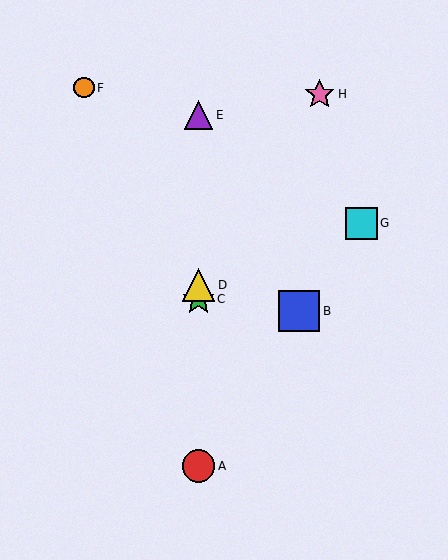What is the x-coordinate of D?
Object D is at x≈198.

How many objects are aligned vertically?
4 objects (A, C, D, E) are aligned vertically.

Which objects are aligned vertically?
Objects A, C, D, E are aligned vertically.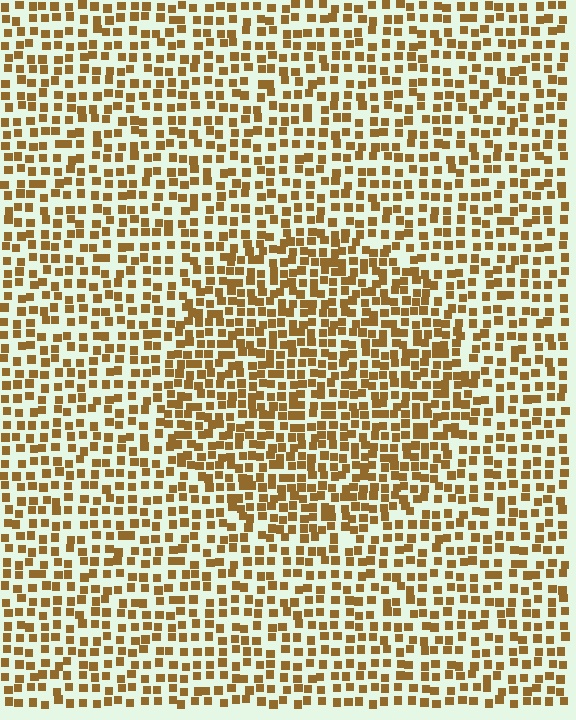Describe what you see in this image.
The image contains small brown elements arranged at two different densities. A circle-shaped region is visible where the elements are more densely packed than the surrounding area.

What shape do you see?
I see a circle.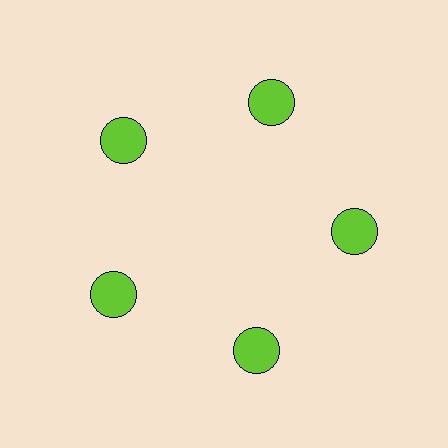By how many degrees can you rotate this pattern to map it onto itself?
The pattern maps onto itself every 72 degrees of rotation.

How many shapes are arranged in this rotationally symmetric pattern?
There are 5 shapes, arranged in 5 groups of 1.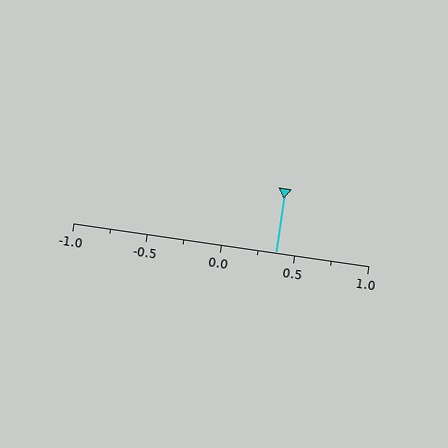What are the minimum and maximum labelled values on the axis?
The axis runs from -1.0 to 1.0.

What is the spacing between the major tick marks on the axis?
The major ticks are spaced 0.5 apart.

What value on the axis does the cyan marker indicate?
The marker indicates approximately 0.38.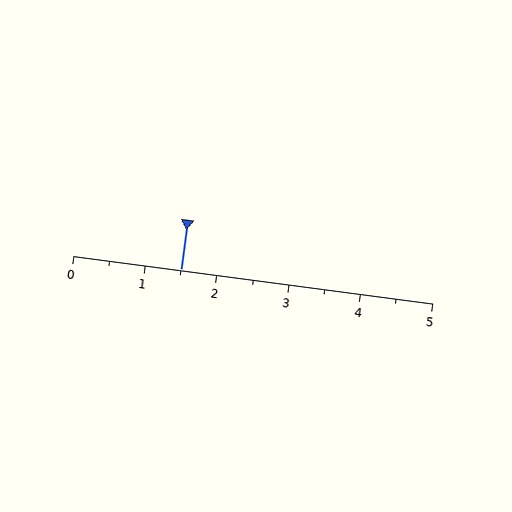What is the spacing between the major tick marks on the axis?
The major ticks are spaced 1 apart.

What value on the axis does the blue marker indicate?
The marker indicates approximately 1.5.